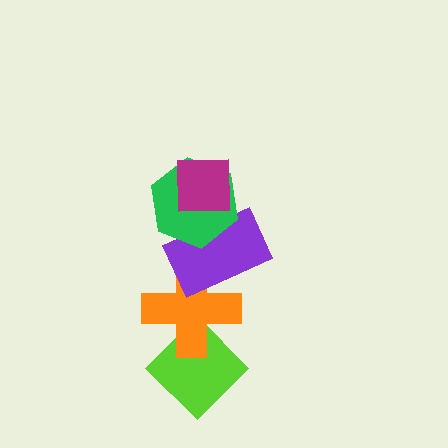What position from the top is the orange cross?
The orange cross is 4th from the top.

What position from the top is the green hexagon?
The green hexagon is 2nd from the top.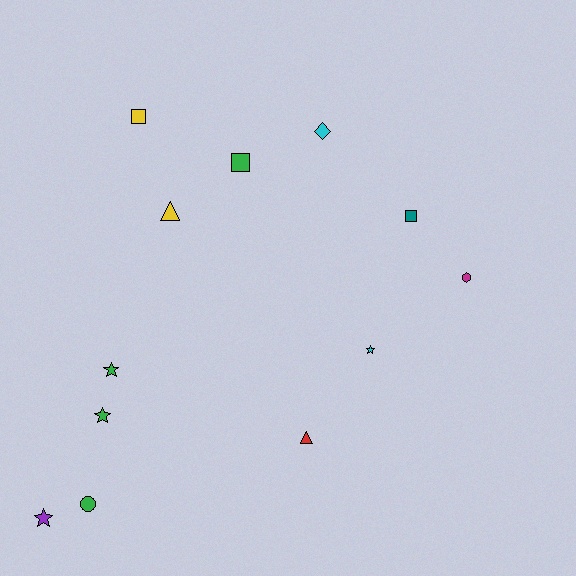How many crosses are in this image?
There are no crosses.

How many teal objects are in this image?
There is 1 teal object.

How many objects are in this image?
There are 12 objects.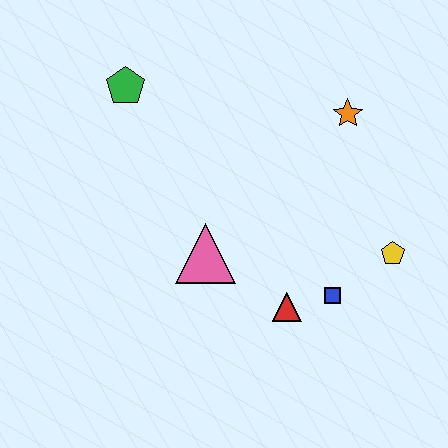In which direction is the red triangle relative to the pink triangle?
The red triangle is to the right of the pink triangle.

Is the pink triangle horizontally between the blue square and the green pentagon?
Yes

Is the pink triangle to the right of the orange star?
No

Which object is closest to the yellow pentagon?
The blue square is closest to the yellow pentagon.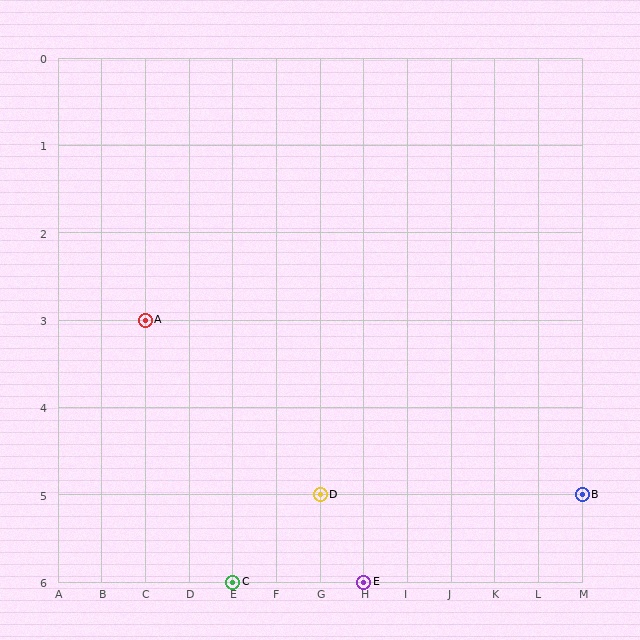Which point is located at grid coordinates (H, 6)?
Point E is at (H, 6).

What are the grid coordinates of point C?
Point C is at grid coordinates (E, 6).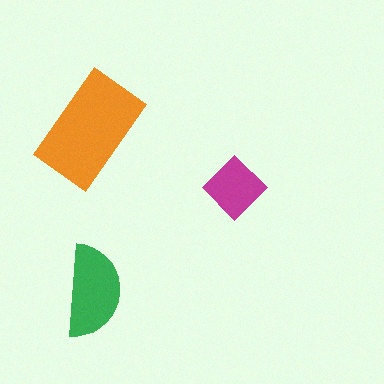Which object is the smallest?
The magenta diamond.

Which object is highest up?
The orange rectangle is topmost.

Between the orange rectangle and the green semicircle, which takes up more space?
The orange rectangle.